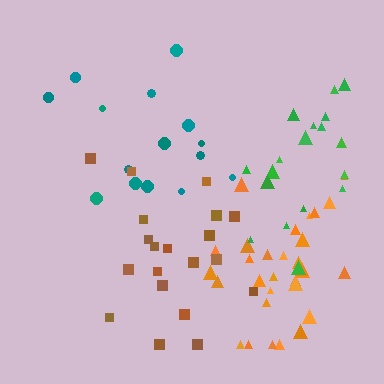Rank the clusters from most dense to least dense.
orange, green, brown, teal.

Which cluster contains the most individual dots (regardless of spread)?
Orange (31).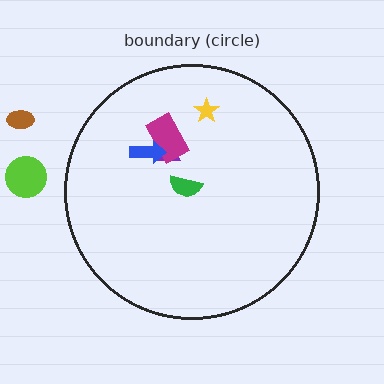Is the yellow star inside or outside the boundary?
Inside.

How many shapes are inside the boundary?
5 inside, 2 outside.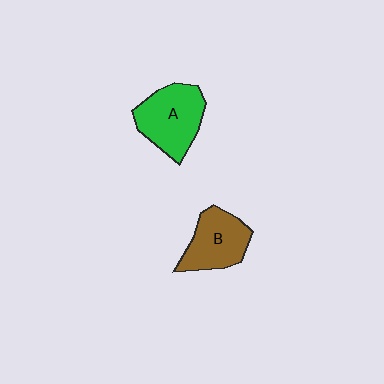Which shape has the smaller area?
Shape B (brown).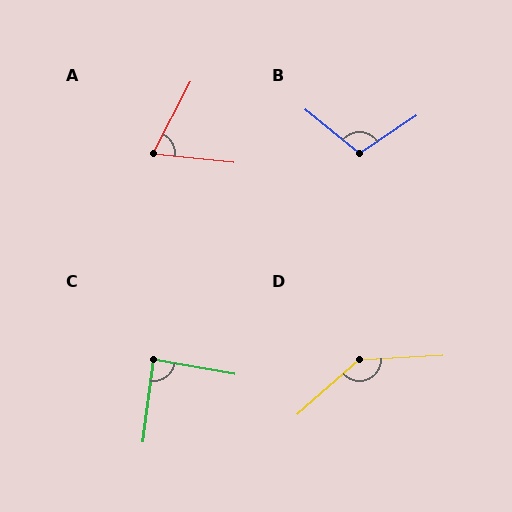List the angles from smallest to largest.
A (68°), C (87°), B (106°), D (142°).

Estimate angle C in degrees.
Approximately 87 degrees.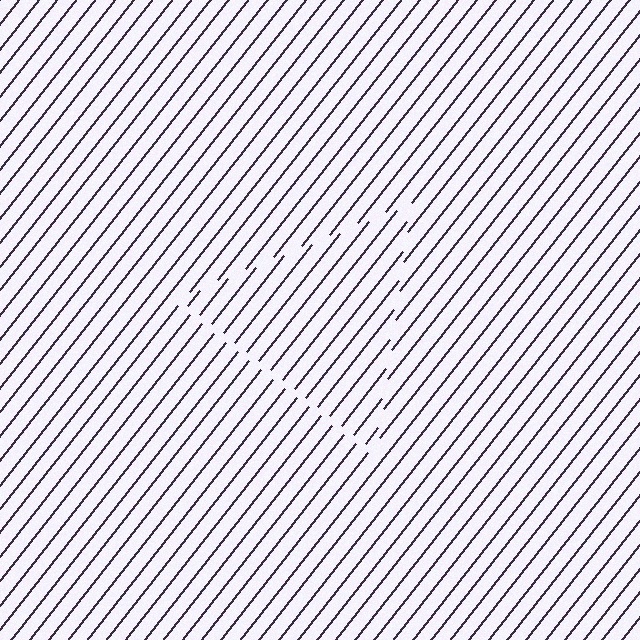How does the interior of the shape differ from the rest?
The interior of the shape contains the same grating, shifted by half a period — the contour is defined by the phase discontinuity where line-ends from the inner and outer gratings abut.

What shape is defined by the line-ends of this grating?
An illusory triangle. The interior of the shape contains the same grating, shifted by half a period — the contour is defined by the phase discontinuity where line-ends from the inner and outer gratings abut.